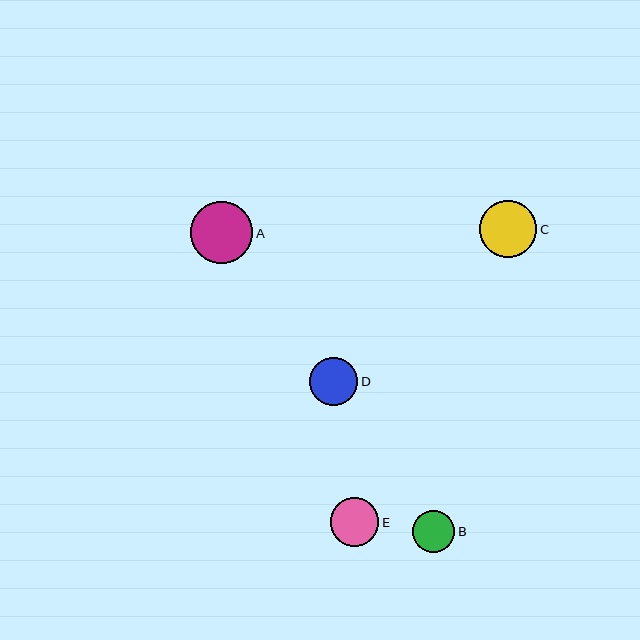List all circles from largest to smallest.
From largest to smallest: A, C, D, E, B.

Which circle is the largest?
Circle A is the largest with a size of approximately 62 pixels.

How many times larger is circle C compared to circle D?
Circle C is approximately 1.2 times the size of circle D.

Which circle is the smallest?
Circle B is the smallest with a size of approximately 42 pixels.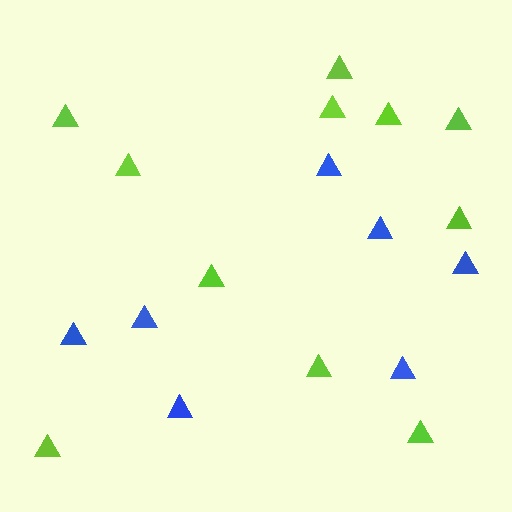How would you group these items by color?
There are 2 groups: one group of blue triangles (7) and one group of lime triangles (11).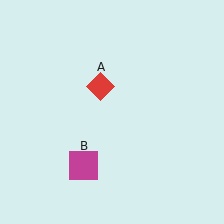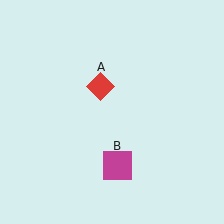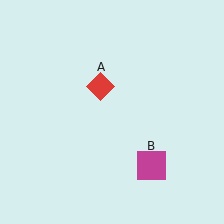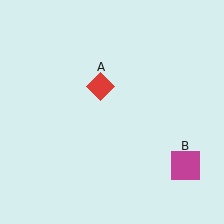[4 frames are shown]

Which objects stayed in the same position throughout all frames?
Red diamond (object A) remained stationary.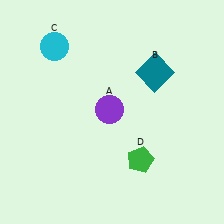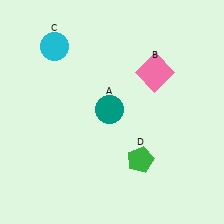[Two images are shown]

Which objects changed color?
A changed from purple to teal. B changed from teal to pink.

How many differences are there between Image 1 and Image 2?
There are 2 differences between the two images.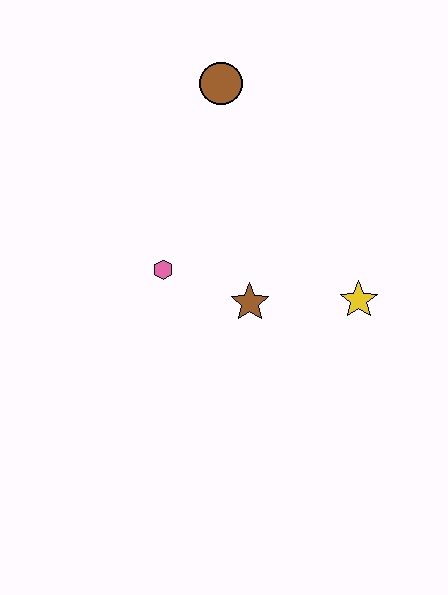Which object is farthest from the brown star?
The brown circle is farthest from the brown star.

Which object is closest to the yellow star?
The brown star is closest to the yellow star.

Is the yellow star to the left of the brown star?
No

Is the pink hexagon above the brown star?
Yes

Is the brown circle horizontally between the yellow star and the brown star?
No